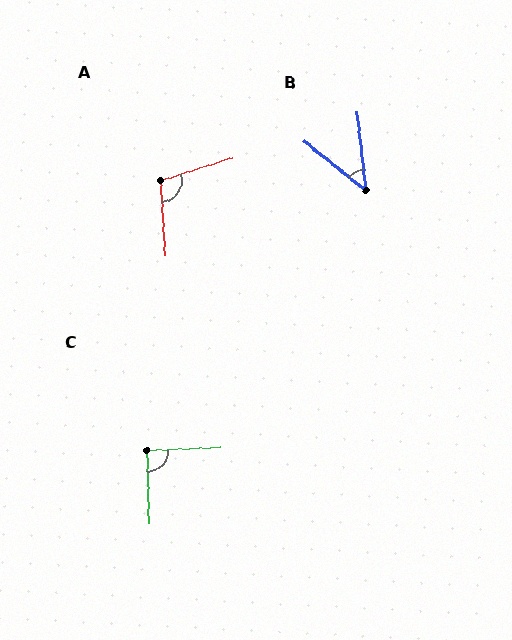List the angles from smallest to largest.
B (45°), C (90°), A (104°).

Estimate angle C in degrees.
Approximately 90 degrees.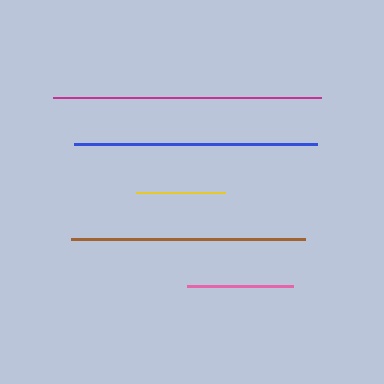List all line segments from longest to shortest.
From longest to shortest: magenta, blue, brown, pink, yellow.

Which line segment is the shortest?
The yellow line is the shortest at approximately 89 pixels.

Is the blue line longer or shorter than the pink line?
The blue line is longer than the pink line.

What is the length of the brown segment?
The brown segment is approximately 234 pixels long.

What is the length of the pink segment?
The pink segment is approximately 106 pixels long.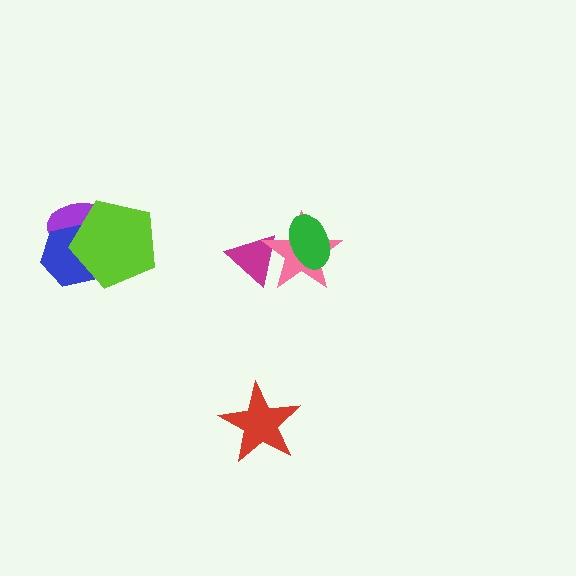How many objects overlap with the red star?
0 objects overlap with the red star.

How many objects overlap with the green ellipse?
1 object overlaps with the green ellipse.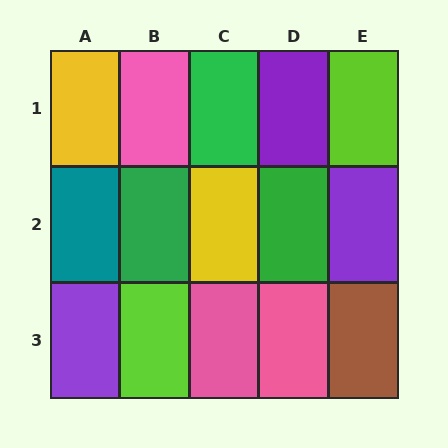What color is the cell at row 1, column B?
Pink.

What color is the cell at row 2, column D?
Green.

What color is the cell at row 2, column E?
Purple.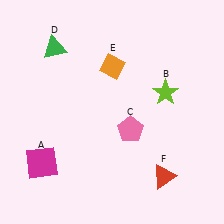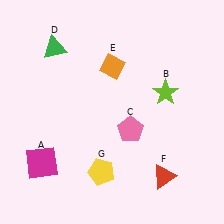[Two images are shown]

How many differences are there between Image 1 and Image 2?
There is 1 difference between the two images.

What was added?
A yellow pentagon (G) was added in Image 2.